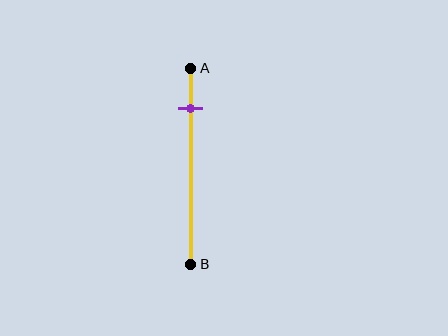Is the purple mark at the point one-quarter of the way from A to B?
No, the mark is at about 20% from A, not at the 25% one-quarter point.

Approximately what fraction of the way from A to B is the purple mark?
The purple mark is approximately 20% of the way from A to B.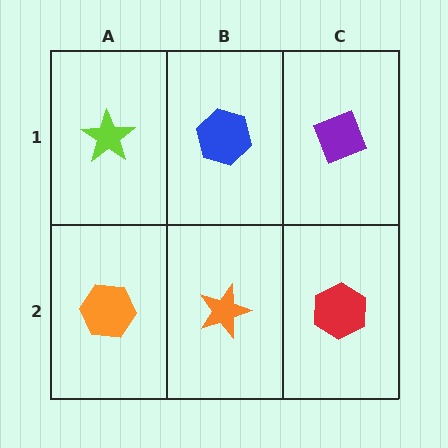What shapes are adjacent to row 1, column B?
An orange star (row 2, column B), a lime star (row 1, column A), a purple diamond (row 1, column C).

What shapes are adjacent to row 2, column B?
A blue hexagon (row 1, column B), an orange hexagon (row 2, column A), a red hexagon (row 2, column C).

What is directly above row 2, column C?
A purple diamond.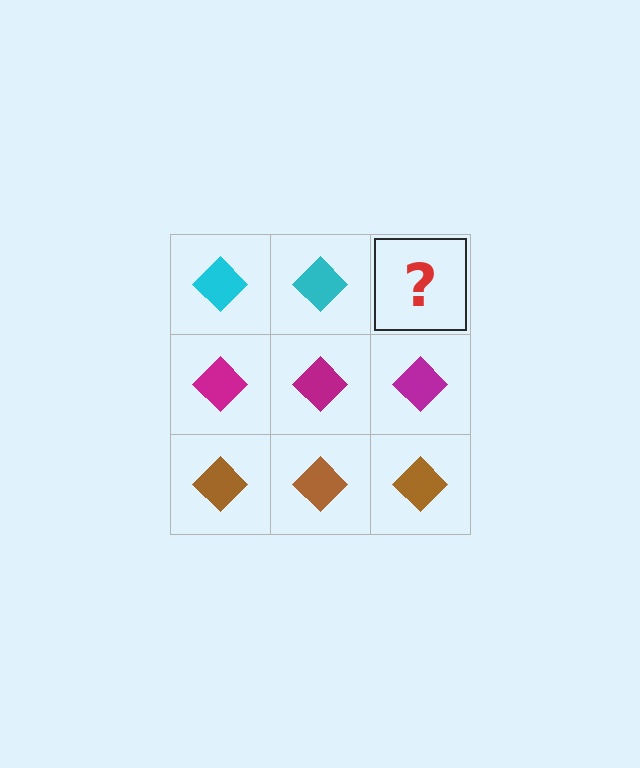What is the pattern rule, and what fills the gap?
The rule is that each row has a consistent color. The gap should be filled with a cyan diamond.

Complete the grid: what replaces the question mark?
The question mark should be replaced with a cyan diamond.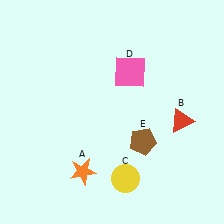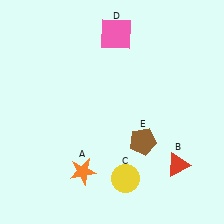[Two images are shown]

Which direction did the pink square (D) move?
The pink square (D) moved up.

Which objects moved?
The objects that moved are: the red triangle (B), the pink square (D).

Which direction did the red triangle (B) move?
The red triangle (B) moved down.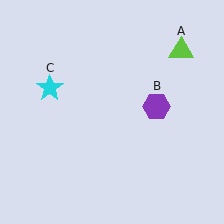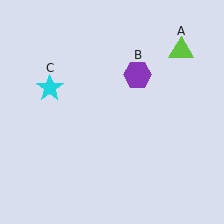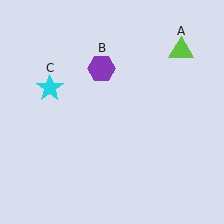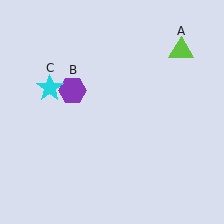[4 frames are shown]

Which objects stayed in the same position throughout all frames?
Lime triangle (object A) and cyan star (object C) remained stationary.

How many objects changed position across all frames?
1 object changed position: purple hexagon (object B).